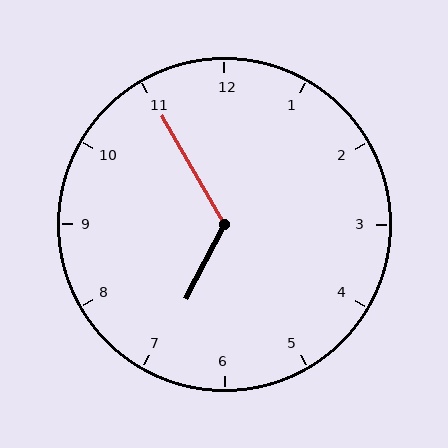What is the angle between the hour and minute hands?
Approximately 122 degrees.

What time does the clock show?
6:55.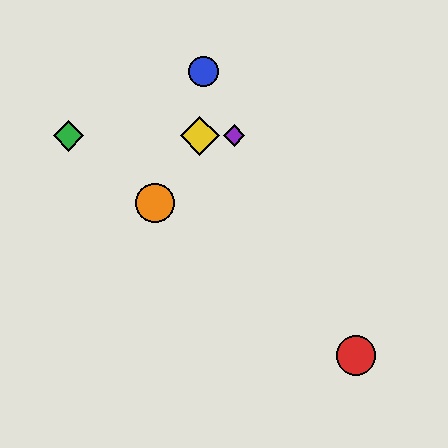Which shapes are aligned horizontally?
The green diamond, the yellow diamond, the purple diamond are aligned horizontally.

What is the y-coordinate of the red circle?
The red circle is at y≈356.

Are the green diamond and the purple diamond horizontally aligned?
Yes, both are at y≈136.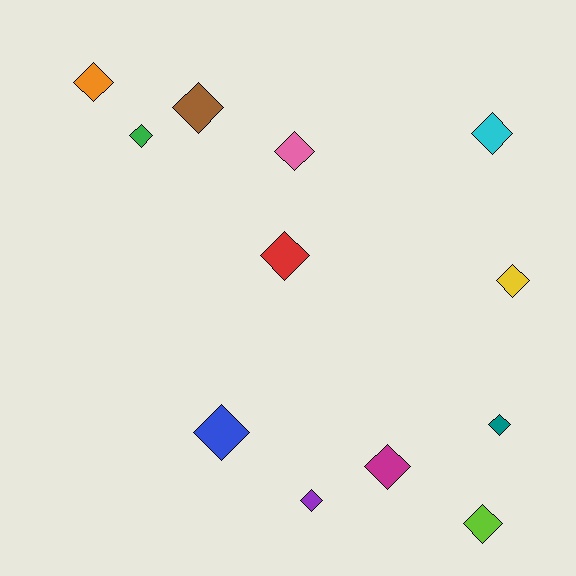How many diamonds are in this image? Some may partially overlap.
There are 12 diamonds.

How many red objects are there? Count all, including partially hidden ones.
There is 1 red object.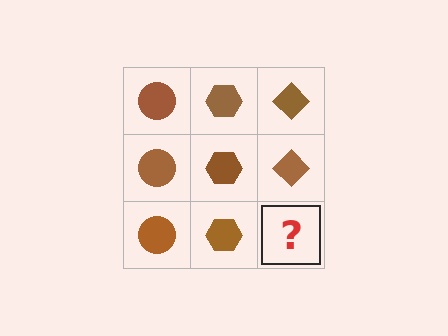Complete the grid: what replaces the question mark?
The question mark should be replaced with a brown diamond.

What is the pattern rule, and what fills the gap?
The rule is that each column has a consistent shape. The gap should be filled with a brown diamond.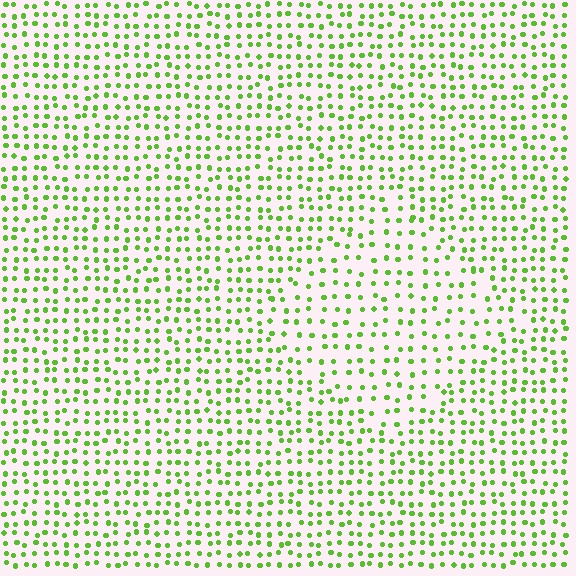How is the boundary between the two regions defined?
The boundary is defined by a change in element density (approximately 1.5x ratio). All elements are the same color, size, and shape.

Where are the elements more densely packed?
The elements are more densely packed outside the diamond boundary.